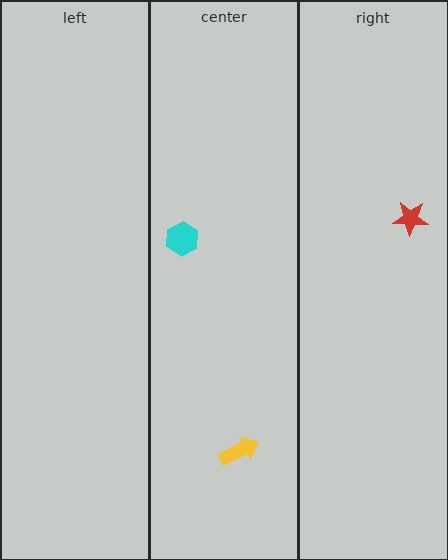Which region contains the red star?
The right region.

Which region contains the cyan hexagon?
The center region.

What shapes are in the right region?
The red star.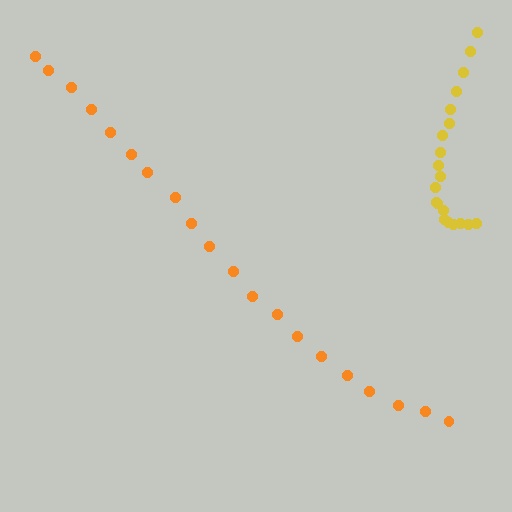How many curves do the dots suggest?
There are 2 distinct paths.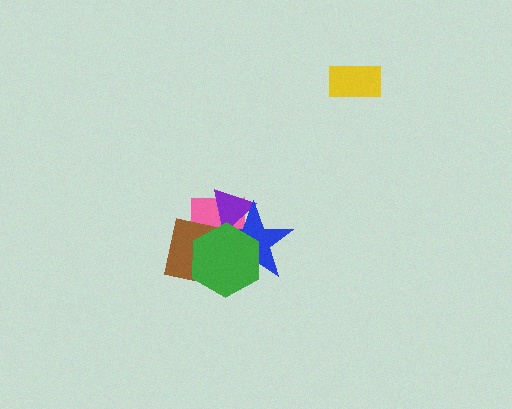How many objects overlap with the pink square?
4 objects overlap with the pink square.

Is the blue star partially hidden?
Yes, it is partially covered by another shape.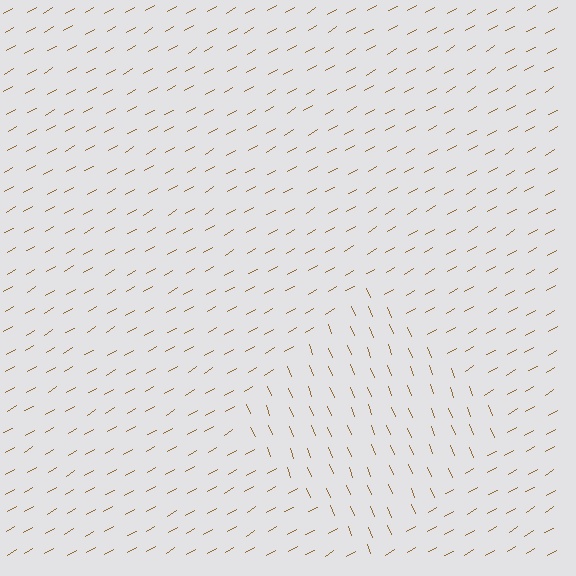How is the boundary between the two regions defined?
The boundary is defined purely by a change in line orientation (approximately 82 degrees difference). All lines are the same color and thickness.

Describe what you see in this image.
The image is filled with small brown line segments. A diamond region in the image has lines oriented differently from the surrounding lines, creating a visible texture boundary.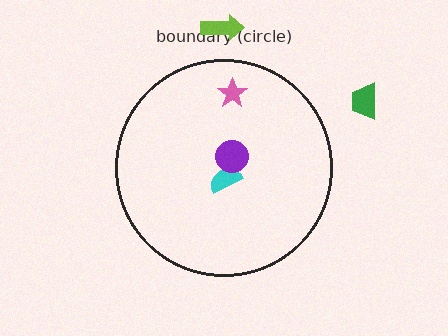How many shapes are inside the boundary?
3 inside, 2 outside.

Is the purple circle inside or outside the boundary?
Inside.